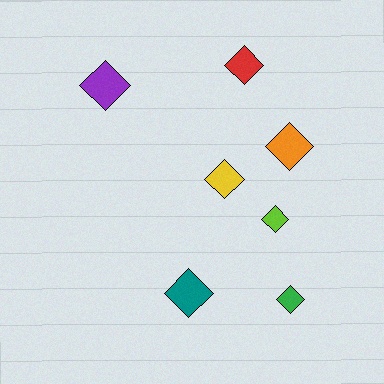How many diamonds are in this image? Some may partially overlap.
There are 7 diamonds.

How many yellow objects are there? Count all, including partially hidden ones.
There is 1 yellow object.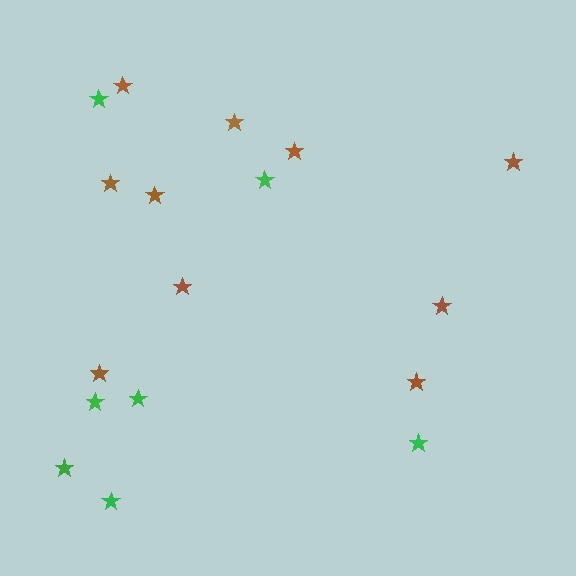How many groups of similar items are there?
There are 2 groups: one group of green stars (7) and one group of brown stars (10).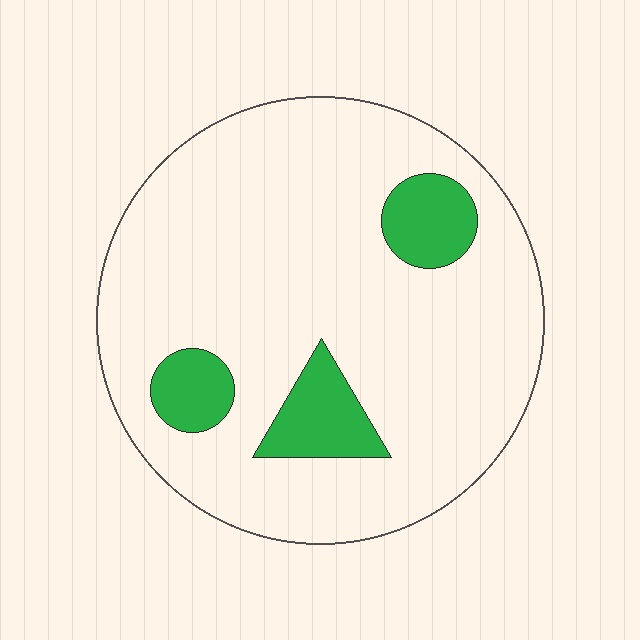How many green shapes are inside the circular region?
3.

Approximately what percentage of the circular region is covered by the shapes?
Approximately 15%.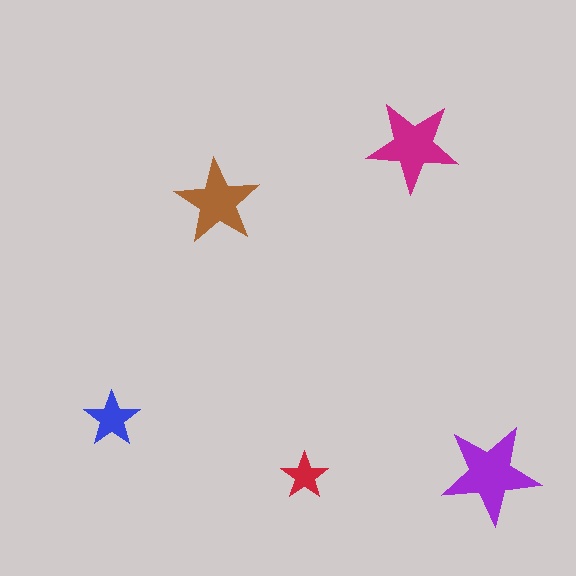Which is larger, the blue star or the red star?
The blue one.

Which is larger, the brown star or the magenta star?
The magenta one.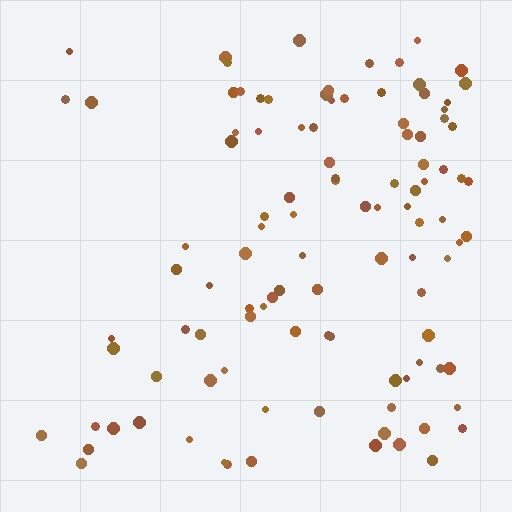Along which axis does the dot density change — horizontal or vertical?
Horizontal.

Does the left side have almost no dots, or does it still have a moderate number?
Still a moderate number, just noticeably fewer than the right.